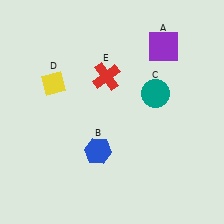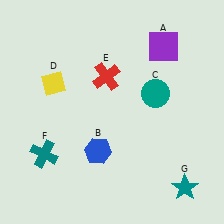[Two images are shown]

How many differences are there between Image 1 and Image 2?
There are 2 differences between the two images.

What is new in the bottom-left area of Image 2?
A teal cross (F) was added in the bottom-left area of Image 2.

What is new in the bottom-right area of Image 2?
A teal star (G) was added in the bottom-right area of Image 2.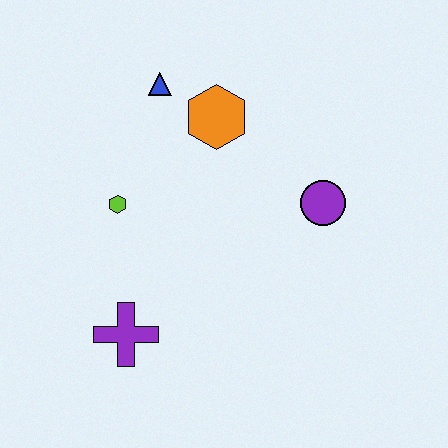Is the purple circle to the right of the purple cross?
Yes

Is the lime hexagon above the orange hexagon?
No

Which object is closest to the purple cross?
The lime hexagon is closest to the purple cross.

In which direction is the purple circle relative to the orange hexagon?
The purple circle is to the right of the orange hexagon.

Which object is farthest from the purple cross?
The blue triangle is farthest from the purple cross.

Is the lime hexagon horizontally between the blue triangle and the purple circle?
No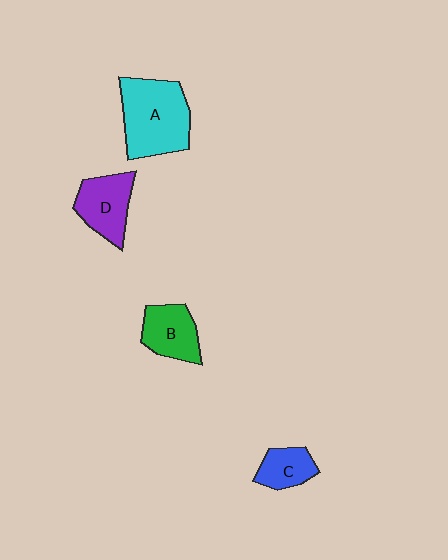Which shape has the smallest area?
Shape C (blue).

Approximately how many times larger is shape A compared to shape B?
Approximately 1.7 times.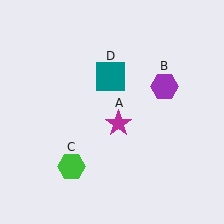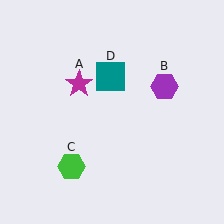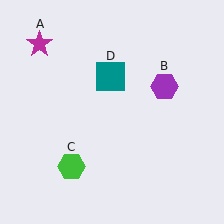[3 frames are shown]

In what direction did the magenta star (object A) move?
The magenta star (object A) moved up and to the left.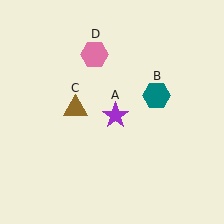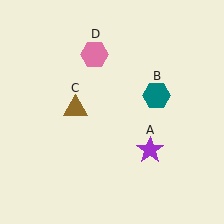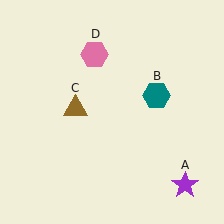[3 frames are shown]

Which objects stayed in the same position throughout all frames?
Teal hexagon (object B) and brown triangle (object C) and pink hexagon (object D) remained stationary.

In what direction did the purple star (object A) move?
The purple star (object A) moved down and to the right.